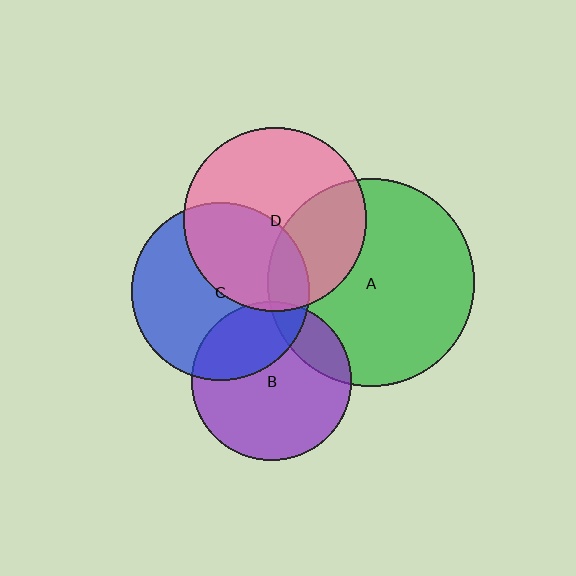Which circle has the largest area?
Circle A (green).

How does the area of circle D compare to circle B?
Approximately 1.3 times.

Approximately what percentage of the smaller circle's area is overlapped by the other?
Approximately 40%.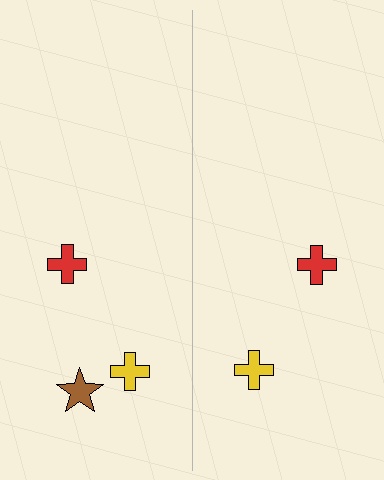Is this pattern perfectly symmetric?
No, the pattern is not perfectly symmetric. A brown star is missing from the right side.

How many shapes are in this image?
There are 5 shapes in this image.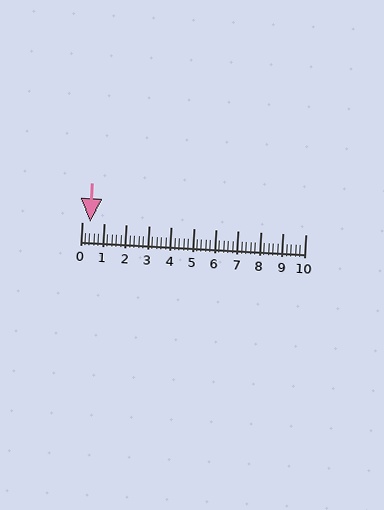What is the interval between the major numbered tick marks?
The major tick marks are spaced 1 units apart.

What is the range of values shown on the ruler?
The ruler shows values from 0 to 10.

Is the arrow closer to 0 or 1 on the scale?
The arrow is closer to 0.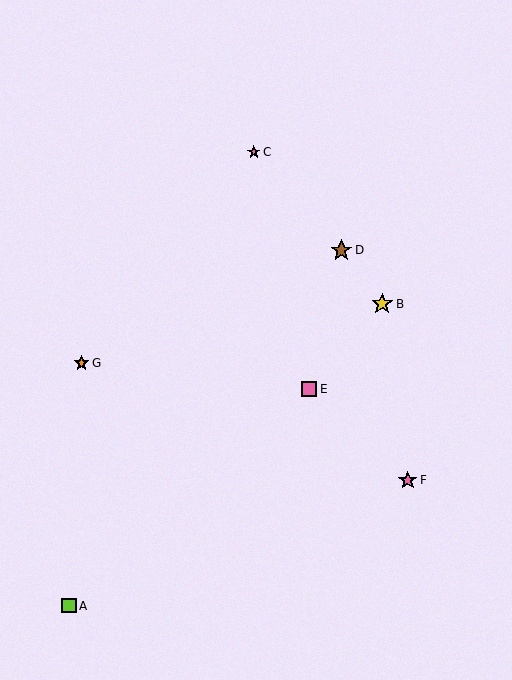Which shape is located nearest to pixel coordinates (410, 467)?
The pink star (labeled F) at (408, 480) is nearest to that location.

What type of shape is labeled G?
Shape G is an orange star.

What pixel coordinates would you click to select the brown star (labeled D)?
Click at (341, 250) to select the brown star D.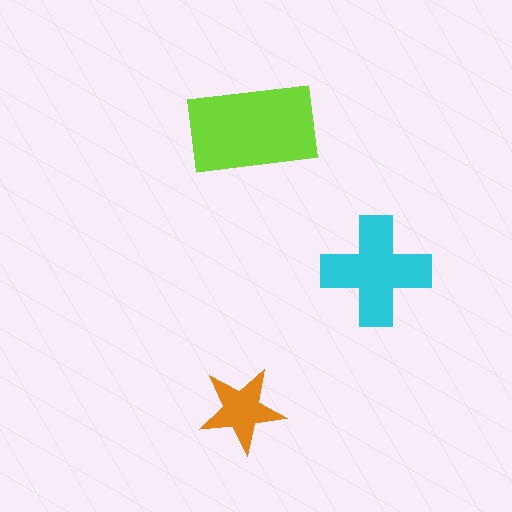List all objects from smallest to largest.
The orange star, the cyan cross, the lime rectangle.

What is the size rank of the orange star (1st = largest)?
3rd.